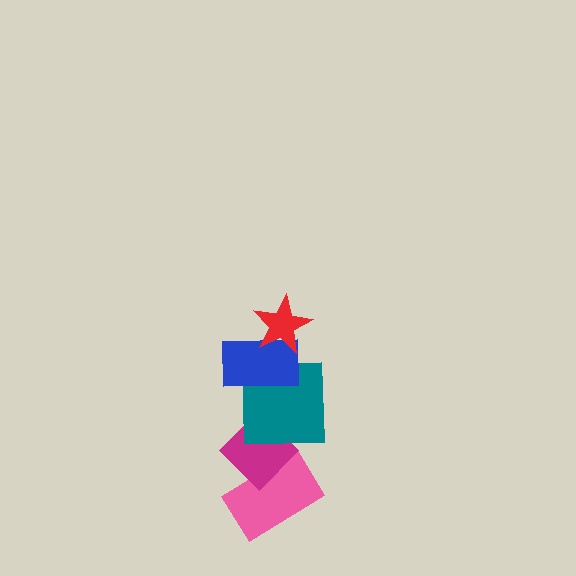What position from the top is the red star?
The red star is 1st from the top.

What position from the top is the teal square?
The teal square is 3rd from the top.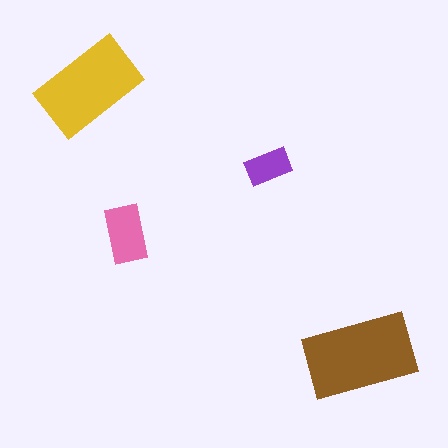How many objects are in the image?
There are 4 objects in the image.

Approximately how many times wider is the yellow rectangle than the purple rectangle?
About 2.5 times wider.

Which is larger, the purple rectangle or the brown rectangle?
The brown one.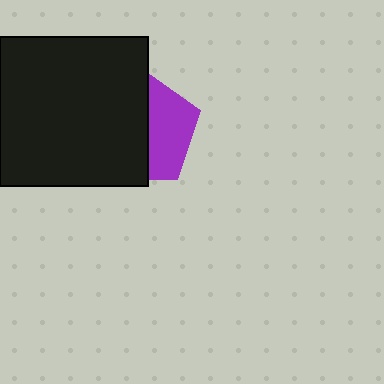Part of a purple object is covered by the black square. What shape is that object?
It is a pentagon.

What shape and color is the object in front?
The object in front is a black square.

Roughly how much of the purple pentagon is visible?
A small part of it is visible (roughly 41%).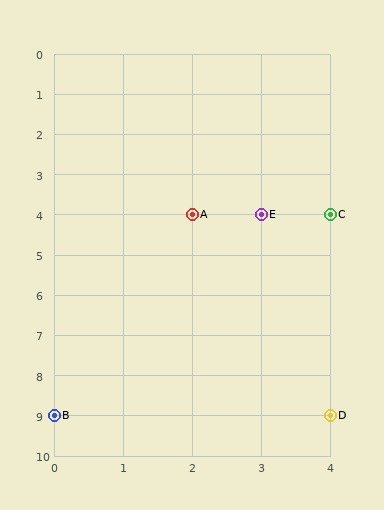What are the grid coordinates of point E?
Point E is at grid coordinates (3, 4).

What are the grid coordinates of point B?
Point B is at grid coordinates (0, 9).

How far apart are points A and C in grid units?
Points A and C are 2 columns apart.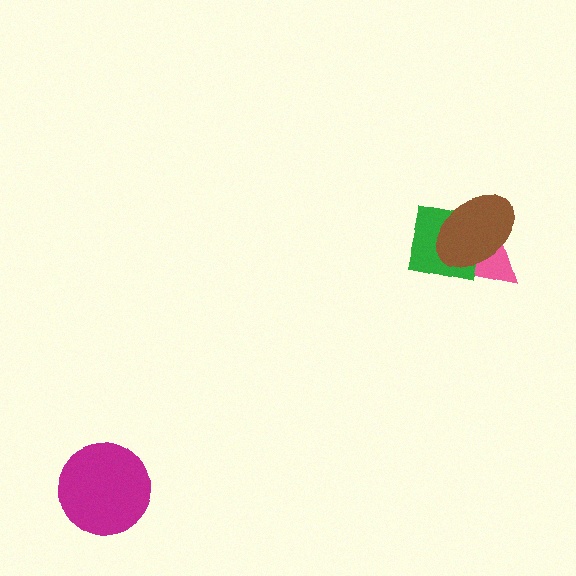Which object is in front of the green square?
The brown ellipse is in front of the green square.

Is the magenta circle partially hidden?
No, no other shape covers it.